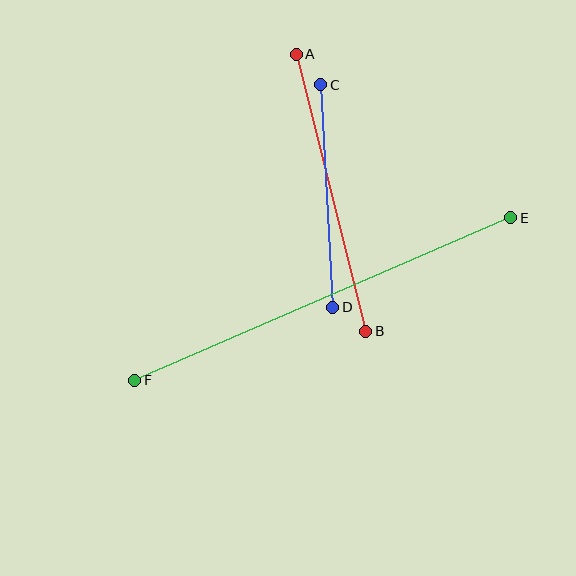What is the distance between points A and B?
The distance is approximately 286 pixels.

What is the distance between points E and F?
The distance is approximately 410 pixels.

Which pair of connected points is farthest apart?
Points E and F are farthest apart.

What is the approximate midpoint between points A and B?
The midpoint is at approximately (331, 193) pixels.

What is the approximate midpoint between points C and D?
The midpoint is at approximately (327, 196) pixels.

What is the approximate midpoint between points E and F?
The midpoint is at approximately (323, 299) pixels.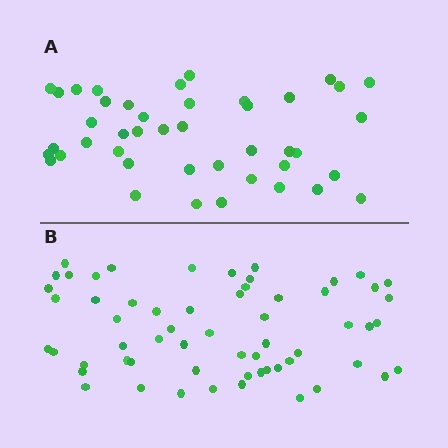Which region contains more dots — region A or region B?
Region B (the bottom region) has more dots.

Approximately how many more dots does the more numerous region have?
Region B has approximately 15 more dots than region A.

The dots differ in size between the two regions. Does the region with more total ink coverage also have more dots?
No. Region A has more total ink coverage because its dots are larger, but region B actually contains more individual dots. Total area can be misleading — the number of items is what matters here.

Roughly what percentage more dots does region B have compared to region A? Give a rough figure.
About 40% more.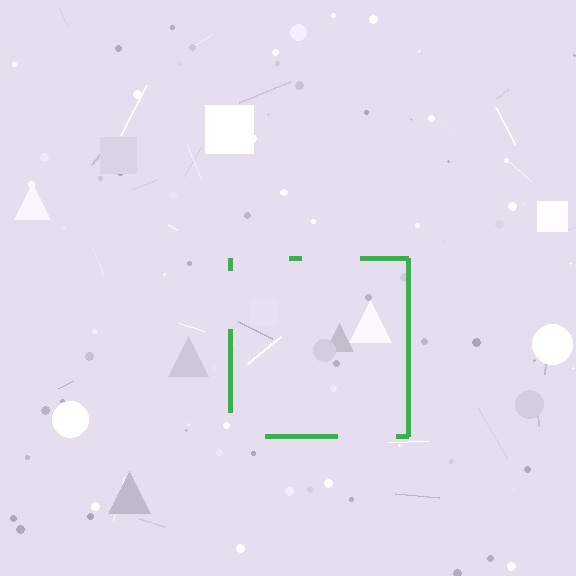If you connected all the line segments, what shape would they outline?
They would outline a square.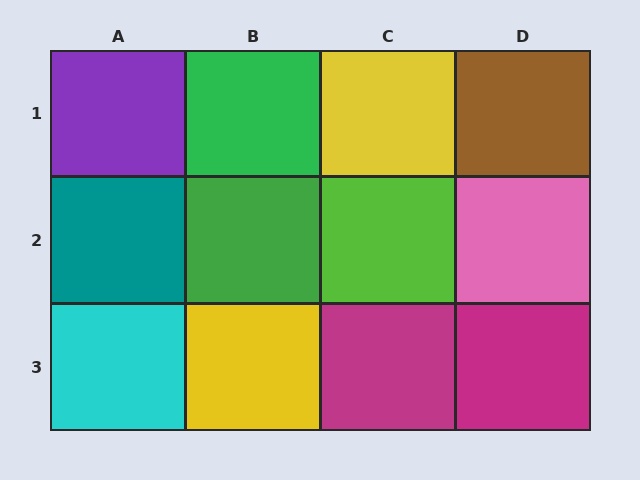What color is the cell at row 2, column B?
Green.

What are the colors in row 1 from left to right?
Purple, green, yellow, brown.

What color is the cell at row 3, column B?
Yellow.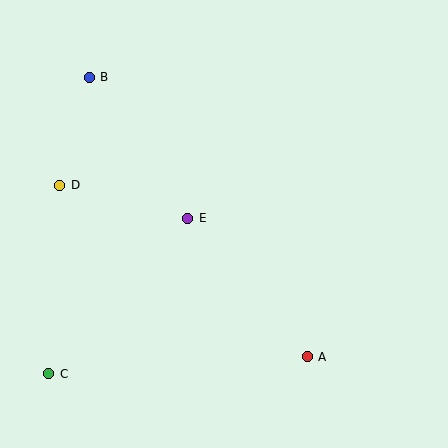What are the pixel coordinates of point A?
Point A is at (307, 357).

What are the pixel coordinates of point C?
Point C is at (49, 374).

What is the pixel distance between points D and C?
The distance between D and C is 189 pixels.